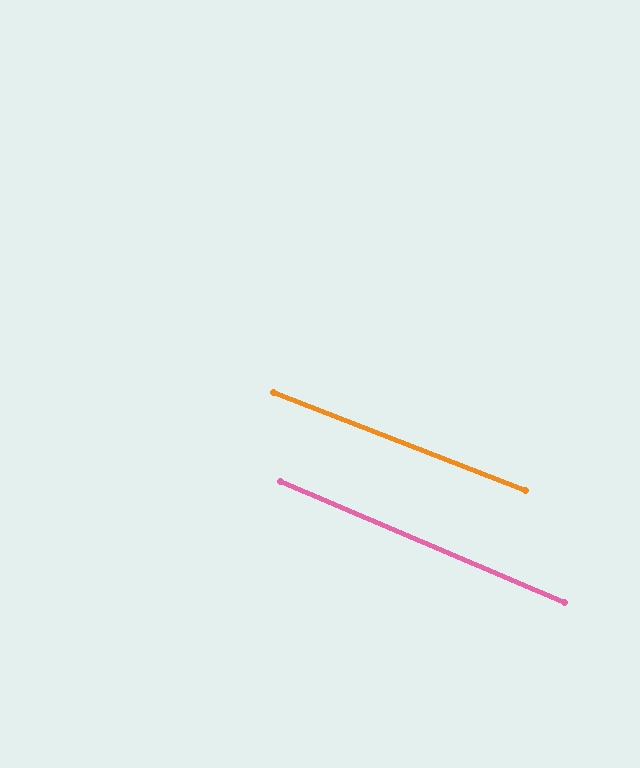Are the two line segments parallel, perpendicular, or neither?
Parallel — their directions differ by only 2.0°.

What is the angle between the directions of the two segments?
Approximately 2 degrees.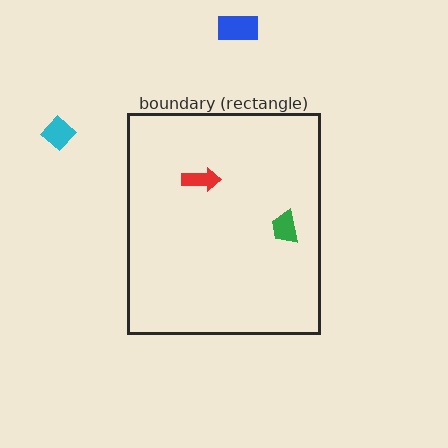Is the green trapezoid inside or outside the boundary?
Inside.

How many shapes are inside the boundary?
2 inside, 2 outside.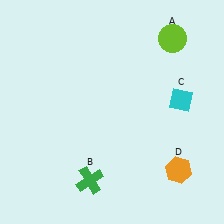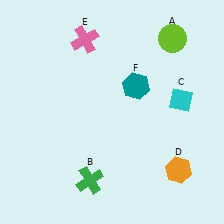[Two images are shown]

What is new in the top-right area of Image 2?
A teal hexagon (F) was added in the top-right area of Image 2.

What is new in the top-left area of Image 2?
A pink cross (E) was added in the top-left area of Image 2.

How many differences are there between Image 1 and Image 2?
There are 2 differences between the two images.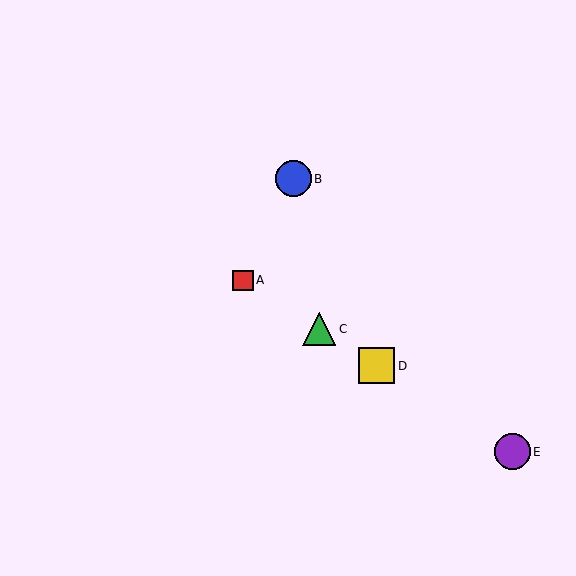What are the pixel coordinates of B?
Object B is at (293, 179).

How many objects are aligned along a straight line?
4 objects (A, C, D, E) are aligned along a straight line.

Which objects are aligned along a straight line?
Objects A, C, D, E are aligned along a straight line.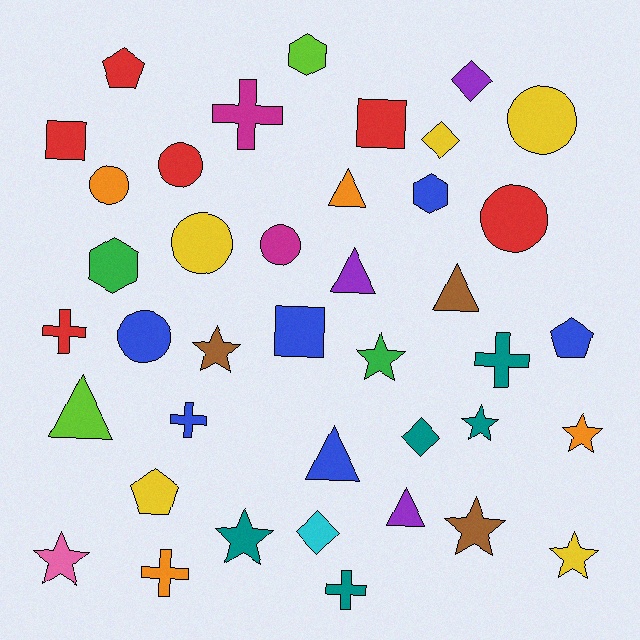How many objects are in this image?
There are 40 objects.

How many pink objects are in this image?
There is 1 pink object.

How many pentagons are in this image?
There are 3 pentagons.